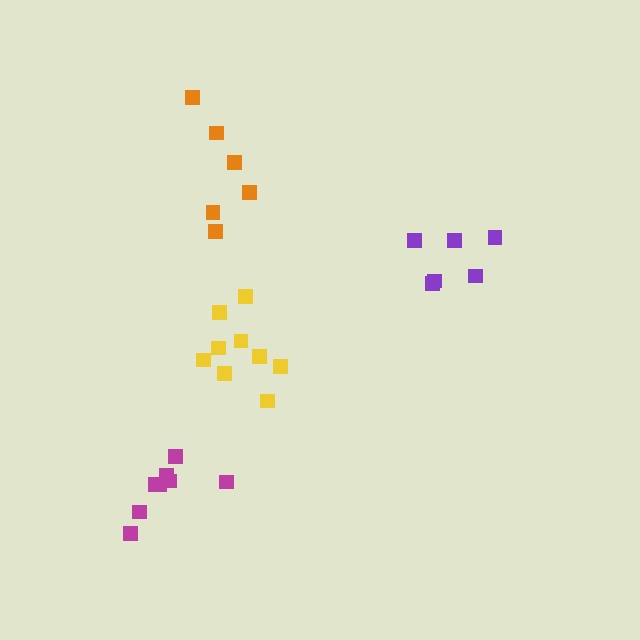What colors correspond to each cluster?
The clusters are colored: orange, magenta, purple, yellow.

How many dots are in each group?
Group 1: 6 dots, Group 2: 8 dots, Group 3: 6 dots, Group 4: 9 dots (29 total).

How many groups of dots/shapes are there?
There are 4 groups.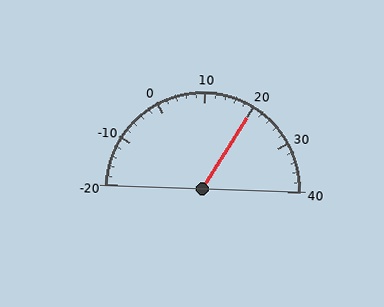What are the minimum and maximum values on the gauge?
The gauge ranges from -20 to 40.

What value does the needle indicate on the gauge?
The needle indicates approximately 20.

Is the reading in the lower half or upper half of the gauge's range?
The reading is in the upper half of the range (-20 to 40).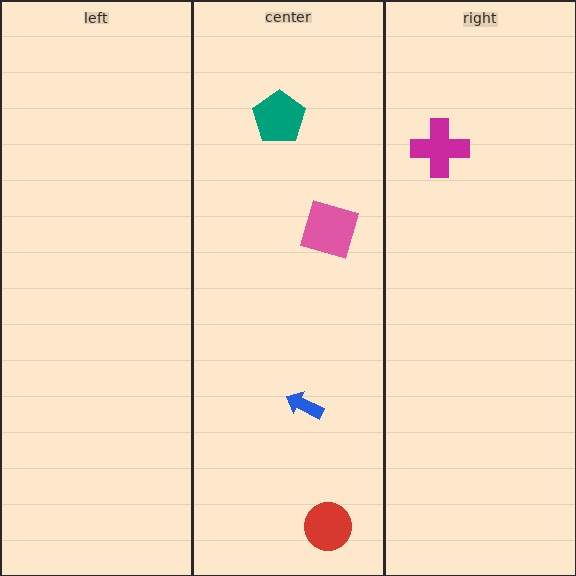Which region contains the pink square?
The center region.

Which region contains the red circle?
The center region.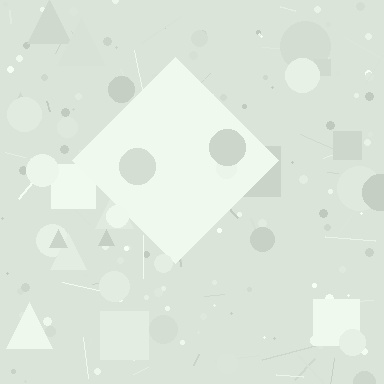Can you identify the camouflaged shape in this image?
The camouflaged shape is a diamond.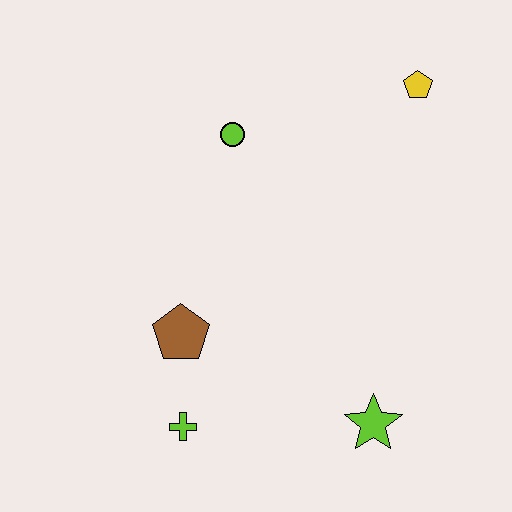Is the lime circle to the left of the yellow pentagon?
Yes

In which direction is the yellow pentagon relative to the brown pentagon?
The yellow pentagon is above the brown pentagon.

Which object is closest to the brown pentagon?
The lime cross is closest to the brown pentagon.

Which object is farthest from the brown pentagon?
The yellow pentagon is farthest from the brown pentagon.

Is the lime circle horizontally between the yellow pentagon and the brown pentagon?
Yes